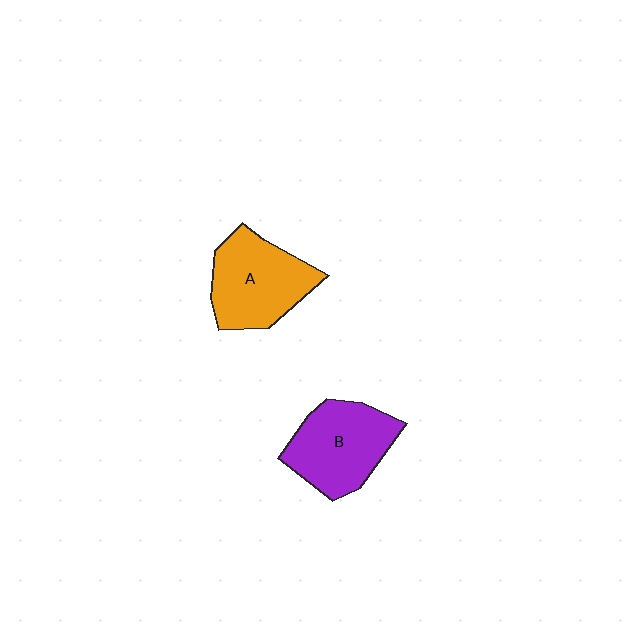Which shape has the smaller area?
Shape A (orange).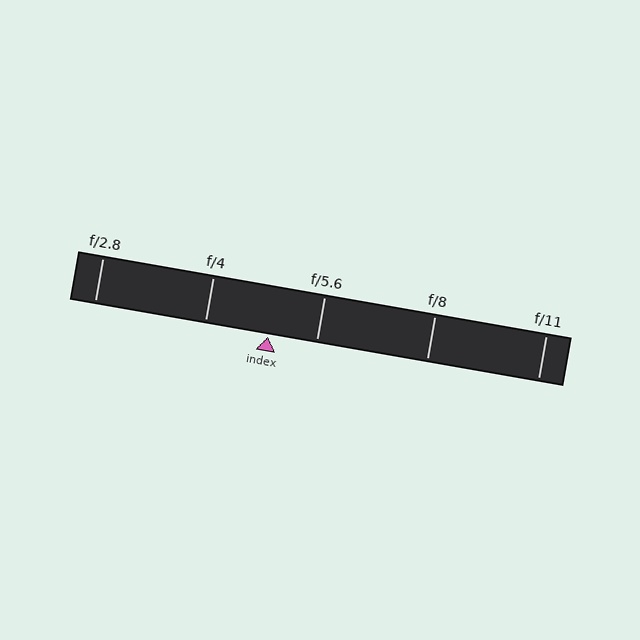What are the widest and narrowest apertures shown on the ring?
The widest aperture shown is f/2.8 and the narrowest is f/11.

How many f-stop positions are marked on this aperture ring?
There are 5 f-stop positions marked.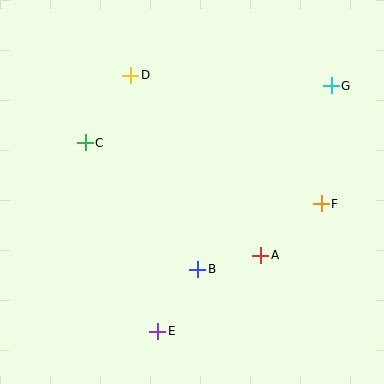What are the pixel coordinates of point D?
Point D is at (131, 75).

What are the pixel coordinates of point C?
Point C is at (85, 143).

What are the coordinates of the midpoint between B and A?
The midpoint between B and A is at (229, 262).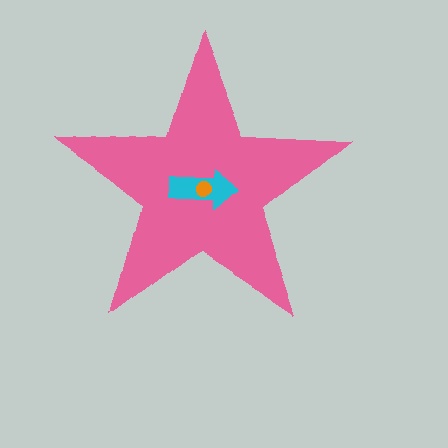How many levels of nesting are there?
3.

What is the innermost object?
The orange circle.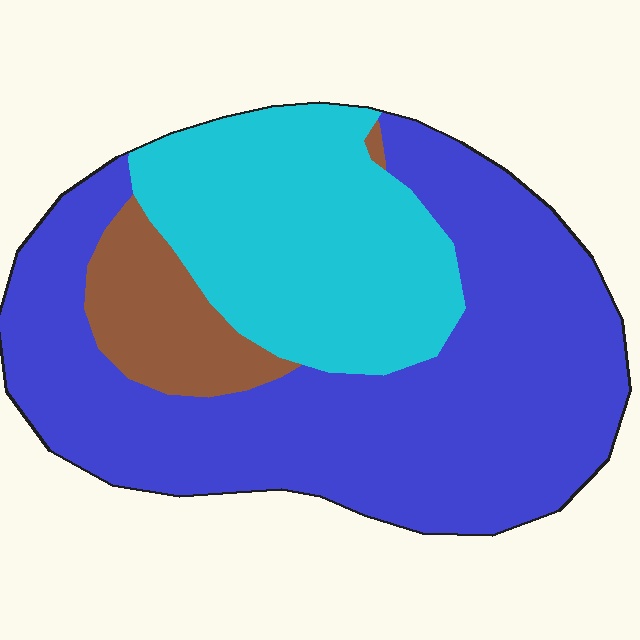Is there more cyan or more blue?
Blue.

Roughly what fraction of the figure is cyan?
Cyan covers 30% of the figure.